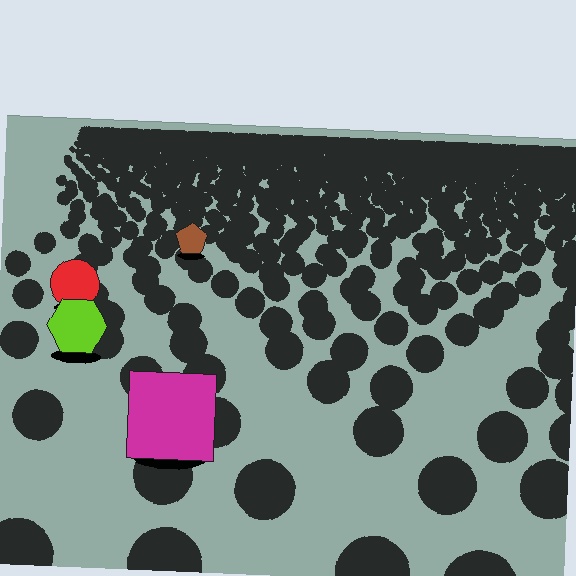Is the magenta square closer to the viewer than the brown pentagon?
Yes. The magenta square is closer — you can tell from the texture gradient: the ground texture is coarser near it.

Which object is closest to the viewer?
The magenta square is closest. The texture marks near it are larger and more spread out.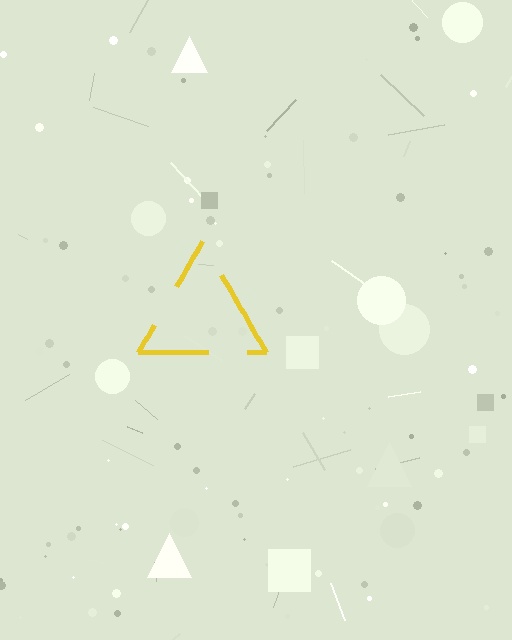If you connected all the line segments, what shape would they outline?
They would outline a triangle.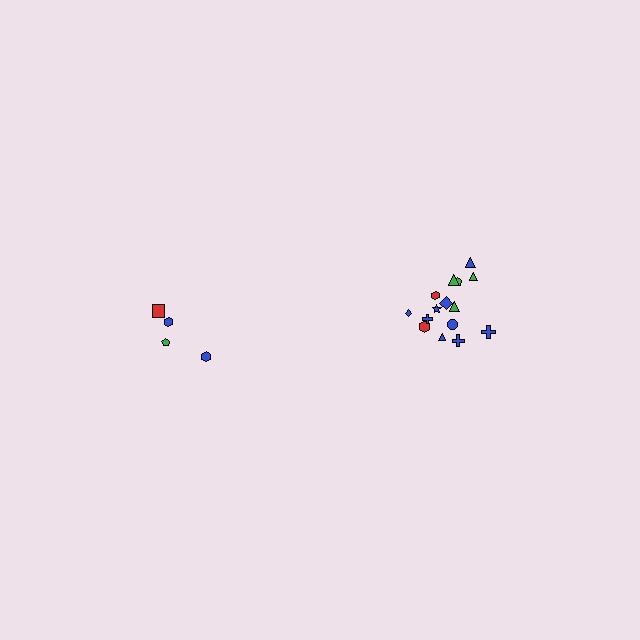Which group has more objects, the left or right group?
The right group.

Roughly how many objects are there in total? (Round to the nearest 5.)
Roughly 20 objects in total.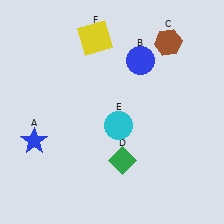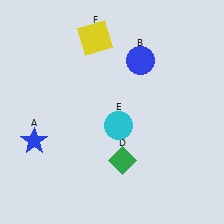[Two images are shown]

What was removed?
The brown hexagon (C) was removed in Image 2.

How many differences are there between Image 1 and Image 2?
There is 1 difference between the two images.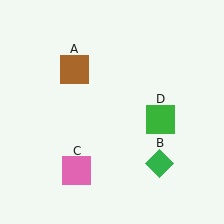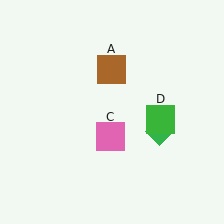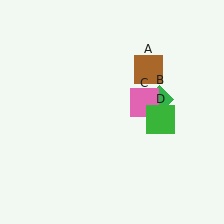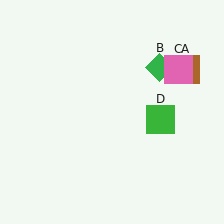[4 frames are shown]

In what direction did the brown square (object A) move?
The brown square (object A) moved right.